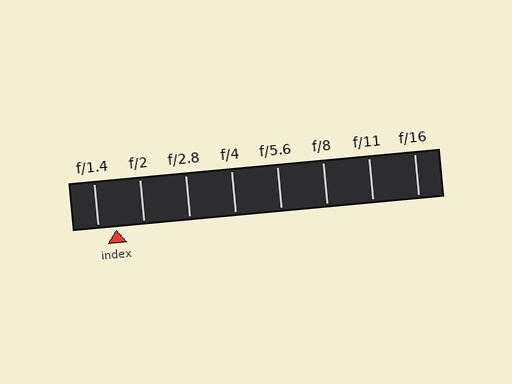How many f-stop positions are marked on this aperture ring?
There are 8 f-stop positions marked.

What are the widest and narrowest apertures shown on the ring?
The widest aperture shown is f/1.4 and the narrowest is f/16.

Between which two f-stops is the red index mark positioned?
The index mark is between f/1.4 and f/2.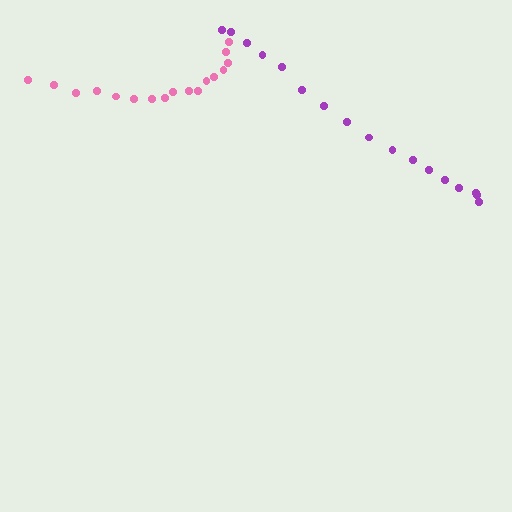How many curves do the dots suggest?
There are 2 distinct paths.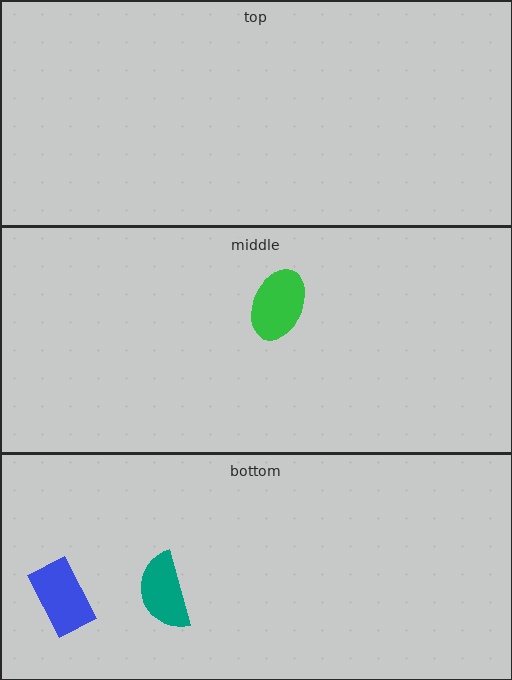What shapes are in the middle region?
The green ellipse.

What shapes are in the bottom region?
The teal semicircle, the blue rectangle.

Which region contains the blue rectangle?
The bottom region.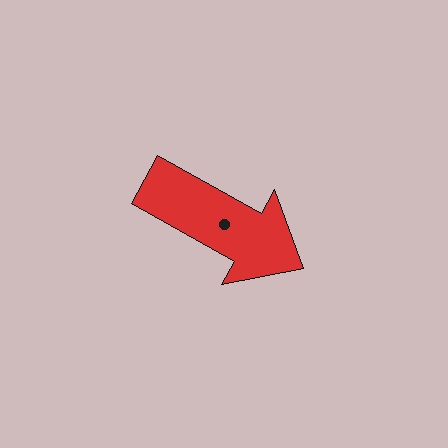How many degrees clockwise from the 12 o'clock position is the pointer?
Approximately 119 degrees.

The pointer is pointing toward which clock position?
Roughly 4 o'clock.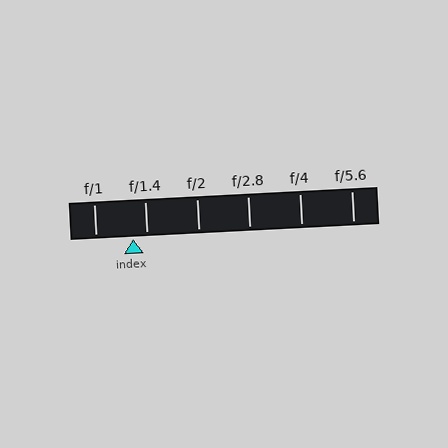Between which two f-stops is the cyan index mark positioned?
The index mark is between f/1 and f/1.4.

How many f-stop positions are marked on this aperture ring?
There are 6 f-stop positions marked.